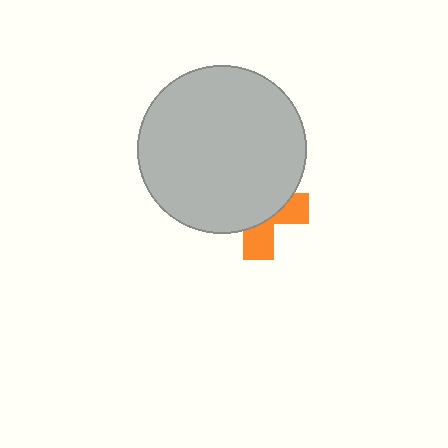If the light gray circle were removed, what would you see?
You would see the complete orange cross.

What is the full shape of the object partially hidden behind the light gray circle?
The partially hidden object is an orange cross.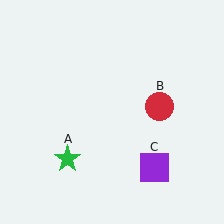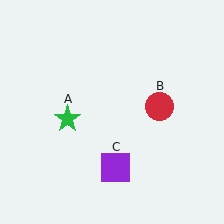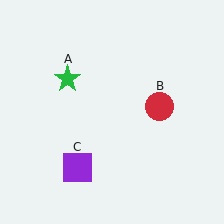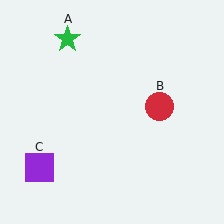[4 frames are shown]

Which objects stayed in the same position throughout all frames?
Red circle (object B) remained stationary.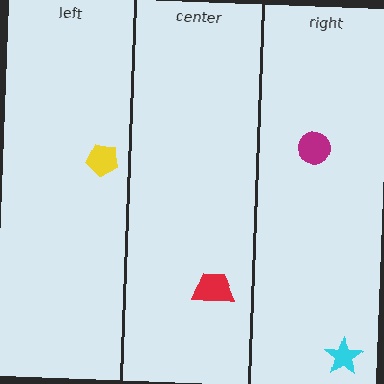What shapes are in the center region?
The red trapezoid.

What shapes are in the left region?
The yellow pentagon.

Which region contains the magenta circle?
The right region.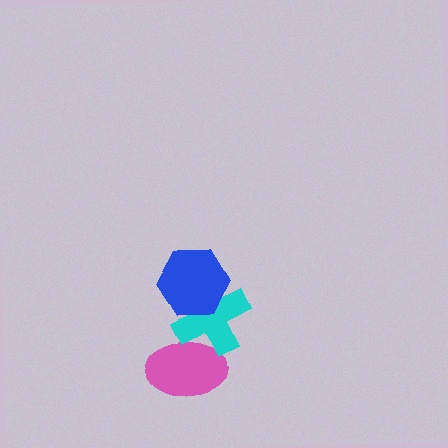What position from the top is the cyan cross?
The cyan cross is 2nd from the top.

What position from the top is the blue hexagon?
The blue hexagon is 1st from the top.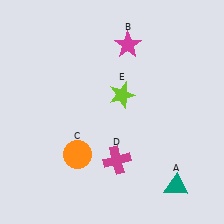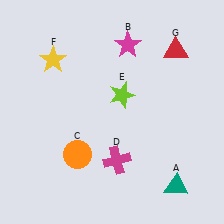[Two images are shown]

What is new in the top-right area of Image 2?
A red triangle (G) was added in the top-right area of Image 2.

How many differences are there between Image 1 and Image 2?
There are 2 differences between the two images.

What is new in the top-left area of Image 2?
A yellow star (F) was added in the top-left area of Image 2.